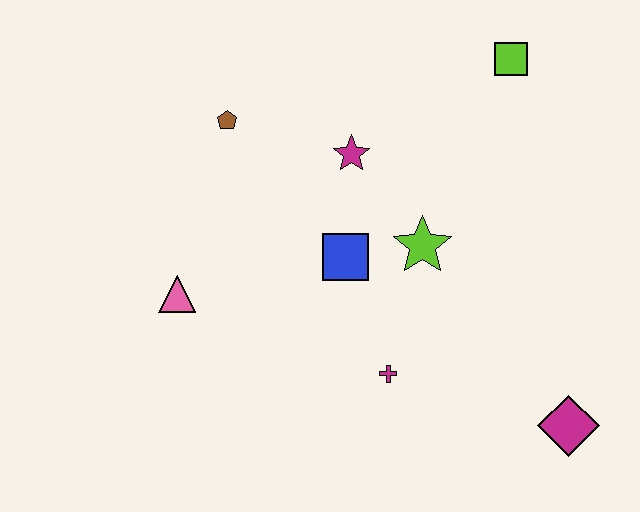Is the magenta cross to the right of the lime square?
No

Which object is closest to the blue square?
The lime star is closest to the blue square.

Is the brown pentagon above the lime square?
No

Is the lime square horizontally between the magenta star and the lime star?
No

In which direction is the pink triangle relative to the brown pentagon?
The pink triangle is below the brown pentagon.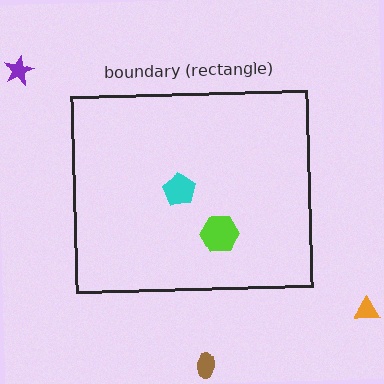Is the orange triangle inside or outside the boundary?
Outside.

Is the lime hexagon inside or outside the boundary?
Inside.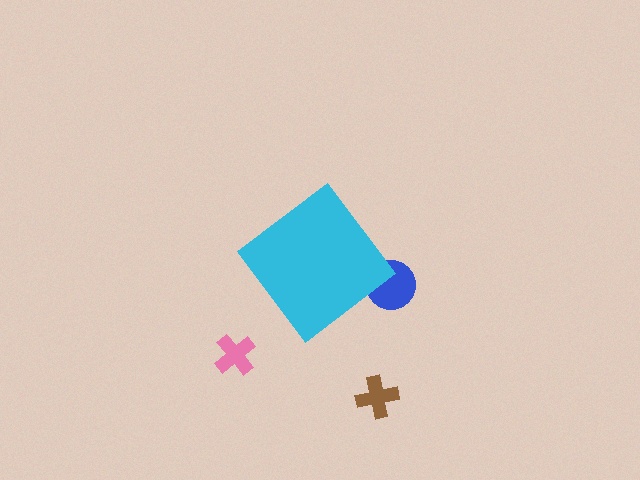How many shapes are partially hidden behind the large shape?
1 shape is partially hidden.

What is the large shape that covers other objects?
A cyan diamond.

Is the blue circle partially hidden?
Yes, the blue circle is partially hidden behind the cyan diamond.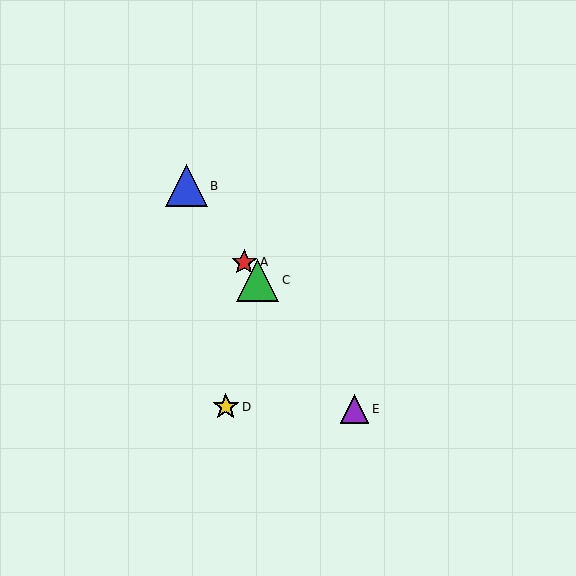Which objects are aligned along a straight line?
Objects A, B, C, E are aligned along a straight line.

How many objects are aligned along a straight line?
4 objects (A, B, C, E) are aligned along a straight line.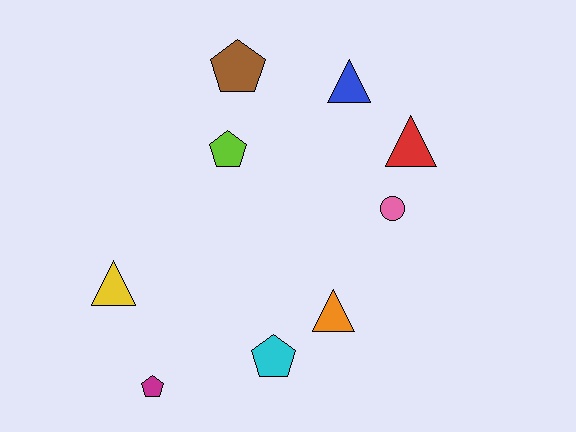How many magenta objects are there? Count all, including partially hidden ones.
There is 1 magenta object.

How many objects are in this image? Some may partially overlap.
There are 9 objects.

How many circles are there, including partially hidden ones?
There is 1 circle.